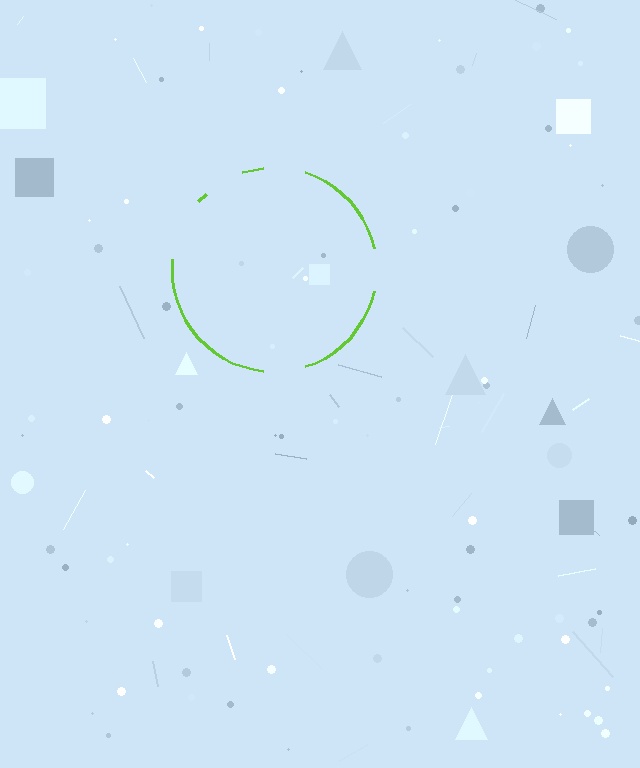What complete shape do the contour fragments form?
The contour fragments form a circle.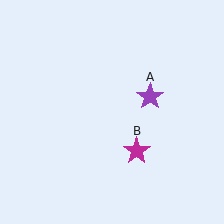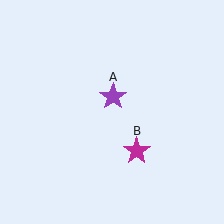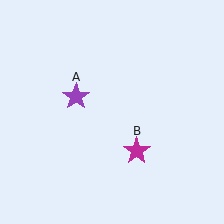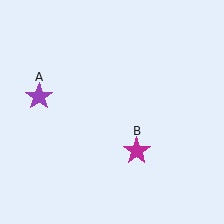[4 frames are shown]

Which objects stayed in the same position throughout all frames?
Magenta star (object B) remained stationary.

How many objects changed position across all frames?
1 object changed position: purple star (object A).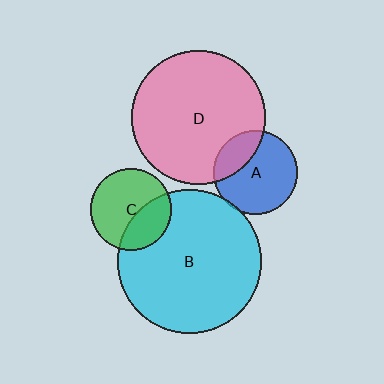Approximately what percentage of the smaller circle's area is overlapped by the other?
Approximately 25%.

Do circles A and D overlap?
Yes.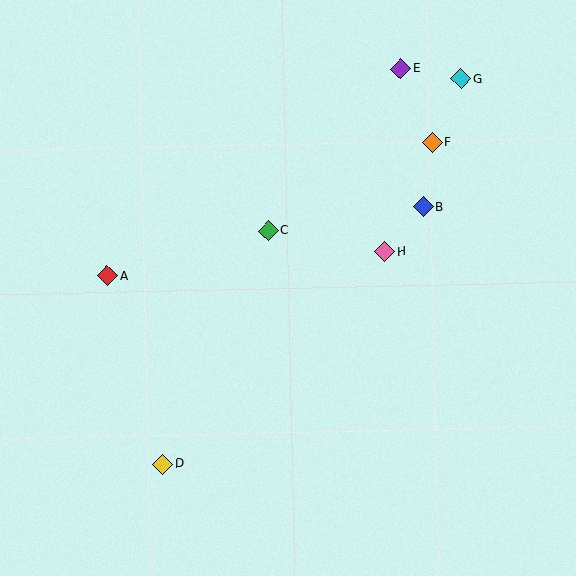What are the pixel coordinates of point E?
Point E is at (401, 69).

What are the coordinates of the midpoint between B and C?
The midpoint between B and C is at (346, 219).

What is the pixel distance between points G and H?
The distance between G and H is 189 pixels.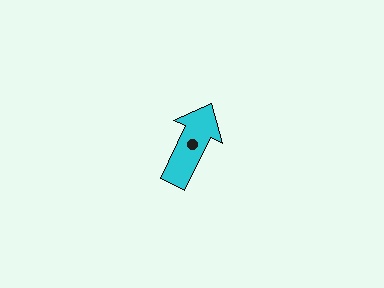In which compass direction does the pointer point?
Northeast.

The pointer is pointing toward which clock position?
Roughly 1 o'clock.